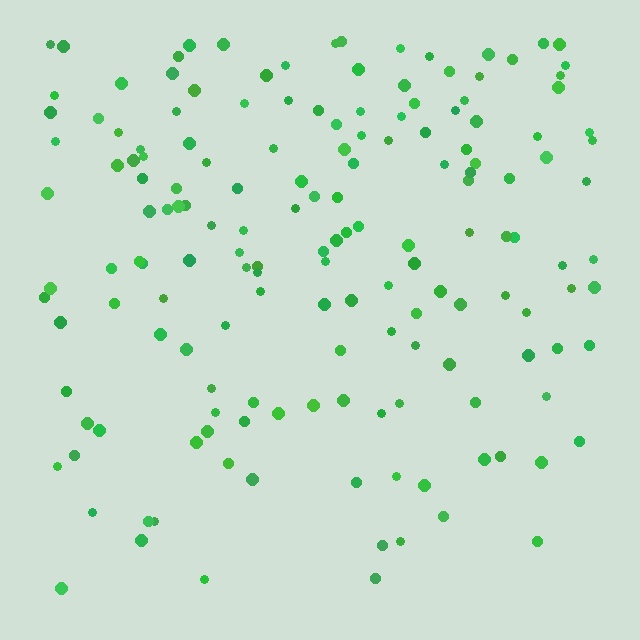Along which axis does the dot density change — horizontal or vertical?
Vertical.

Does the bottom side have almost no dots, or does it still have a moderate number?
Still a moderate number, just noticeably fewer than the top.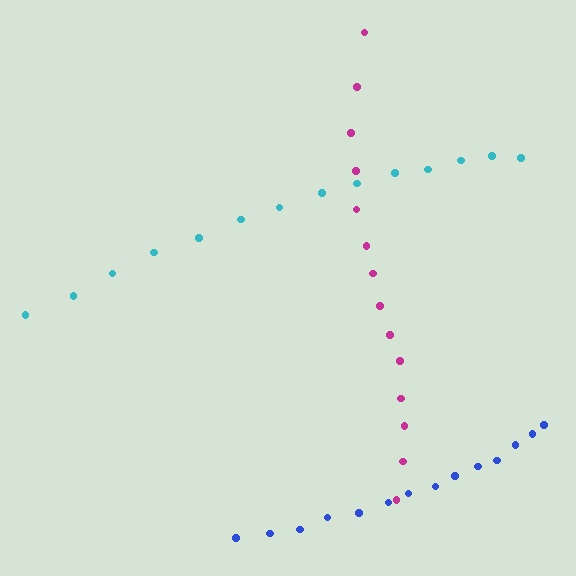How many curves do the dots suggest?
There are 3 distinct paths.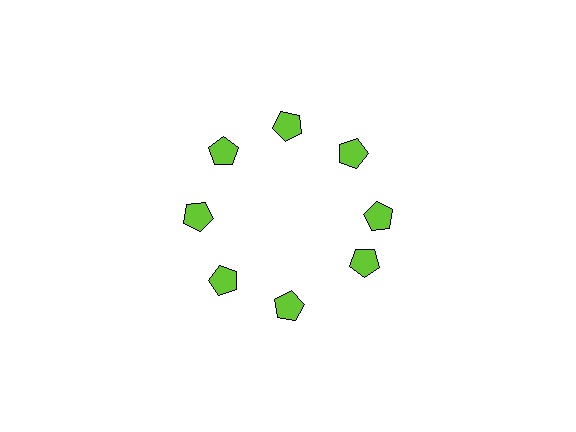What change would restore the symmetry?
The symmetry would be restored by rotating it back into even spacing with its neighbors so that all 8 pentagons sit at equal angles and equal distance from the center.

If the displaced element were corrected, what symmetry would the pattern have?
It would have 8-fold rotational symmetry — the pattern would map onto itself every 45 degrees.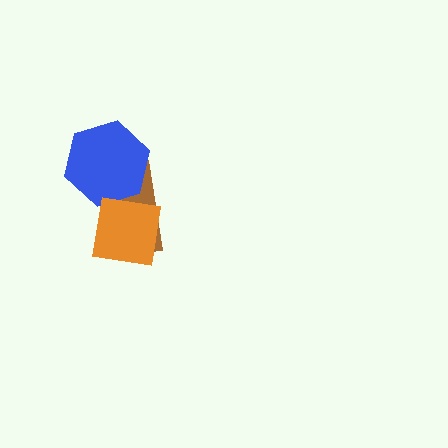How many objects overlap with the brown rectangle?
2 objects overlap with the brown rectangle.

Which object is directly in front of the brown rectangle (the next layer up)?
The blue hexagon is directly in front of the brown rectangle.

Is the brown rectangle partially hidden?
Yes, it is partially covered by another shape.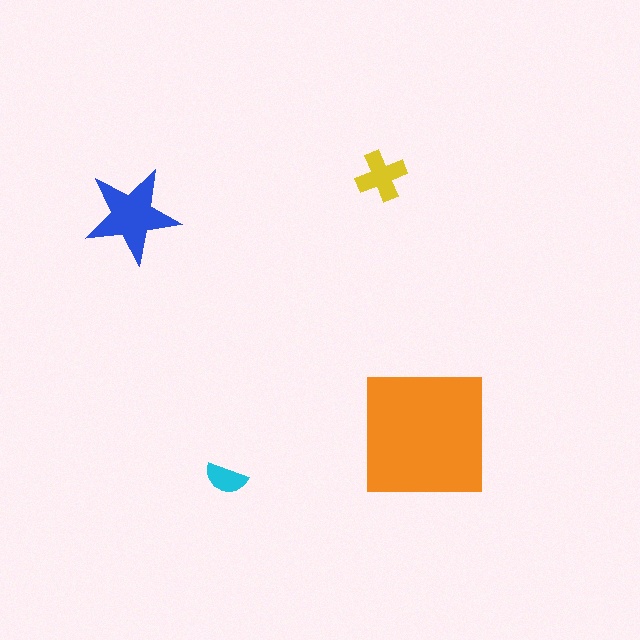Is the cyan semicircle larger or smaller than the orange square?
Smaller.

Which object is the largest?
The orange square.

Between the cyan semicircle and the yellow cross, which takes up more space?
The yellow cross.